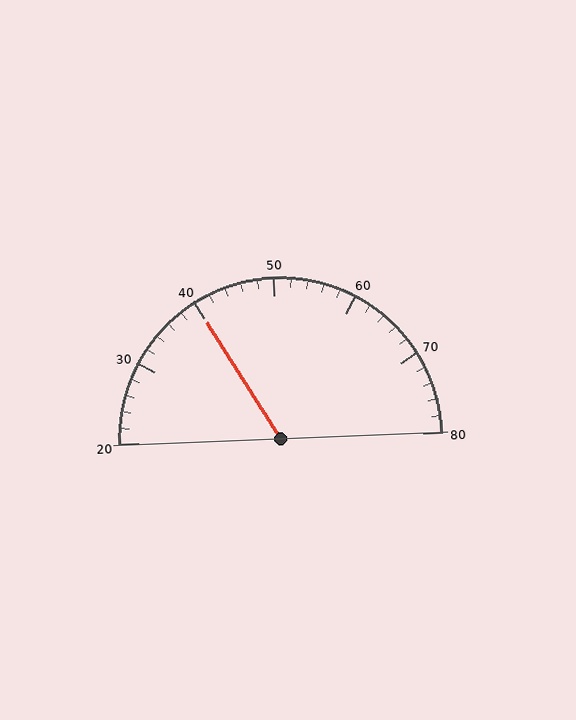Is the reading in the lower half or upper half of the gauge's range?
The reading is in the lower half of the range (20 to 80).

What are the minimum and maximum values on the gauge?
The gauge ranges from 20 to 80.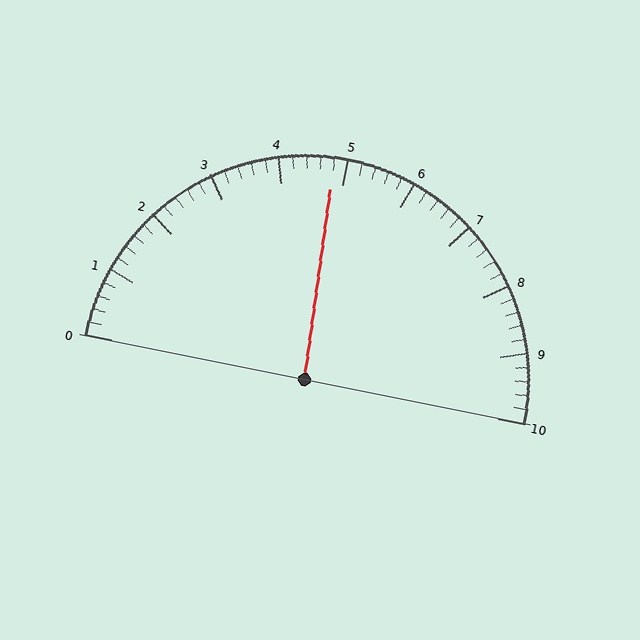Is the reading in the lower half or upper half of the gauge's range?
The reading is in the lower half of the range (0 to 10).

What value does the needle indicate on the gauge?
The needle indicates approximately 4.8.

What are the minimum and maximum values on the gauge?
The gauge ranges from 0 to 10.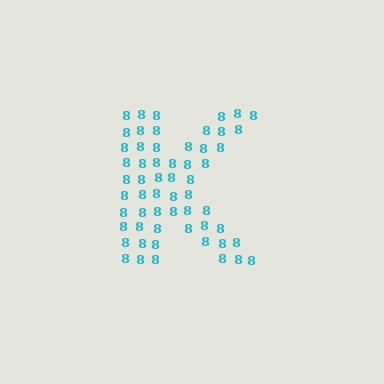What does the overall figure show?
The overall figure shows the letter K.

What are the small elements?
The small elements are digit 8's.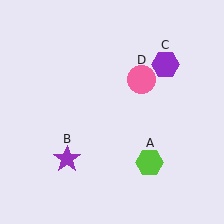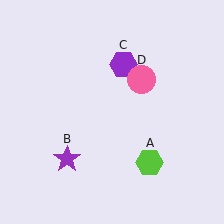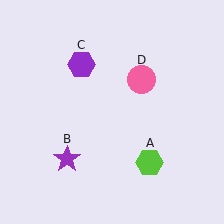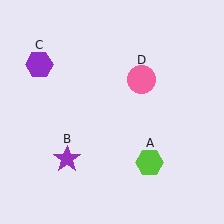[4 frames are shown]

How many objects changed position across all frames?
1 object changed position: purple hexagon (object C).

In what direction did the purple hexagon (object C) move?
The purple hexagon (object C) moved left.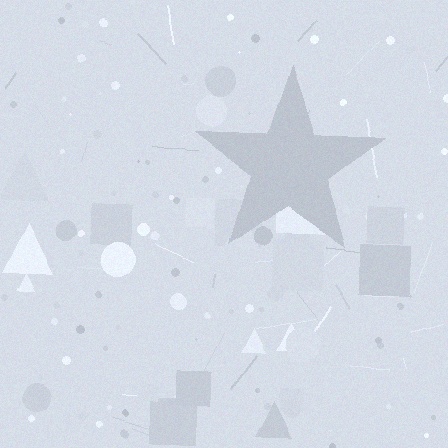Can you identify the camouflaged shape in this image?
The camouflaged shape is a star.